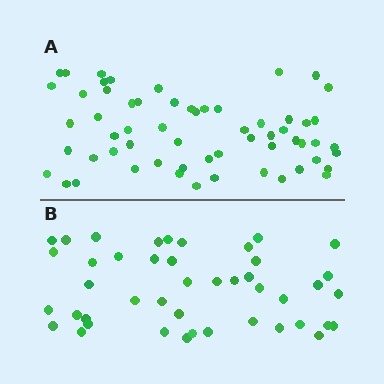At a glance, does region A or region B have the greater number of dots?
Region A (the top region) has more dots.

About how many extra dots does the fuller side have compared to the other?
Region A has approximately 15 more dots than region B.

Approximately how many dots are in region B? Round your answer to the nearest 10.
About 40 dots. (The exact count is 44, which rounds to 40.)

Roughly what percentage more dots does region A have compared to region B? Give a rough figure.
About 35% more.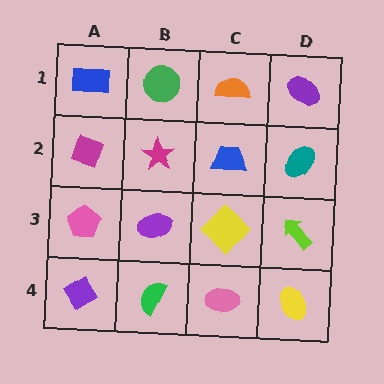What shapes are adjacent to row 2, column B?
A green circle (row 1, column B), a purple ellipse (row 3, column B), a magenta diamond (row 2, column A), a blue trapezoid (row 2, column C).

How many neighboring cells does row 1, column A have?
2.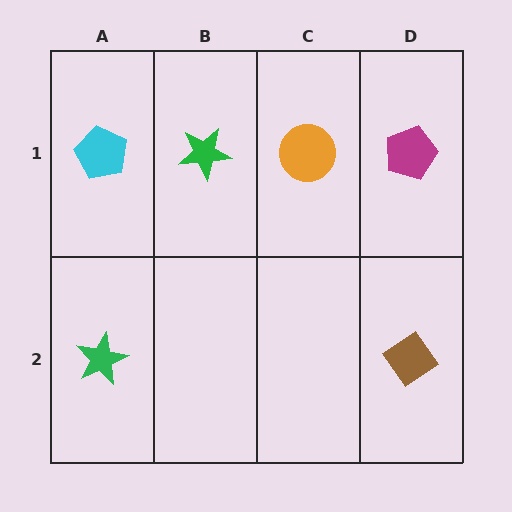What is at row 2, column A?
A green star.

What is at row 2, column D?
A brown diamond.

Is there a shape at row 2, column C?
No, that cell is empty.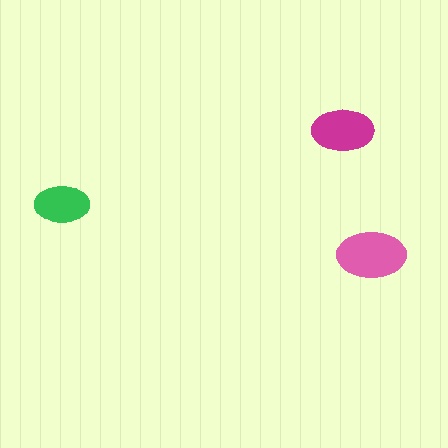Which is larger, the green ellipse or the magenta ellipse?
The magenta one.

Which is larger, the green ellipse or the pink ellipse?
The pink one.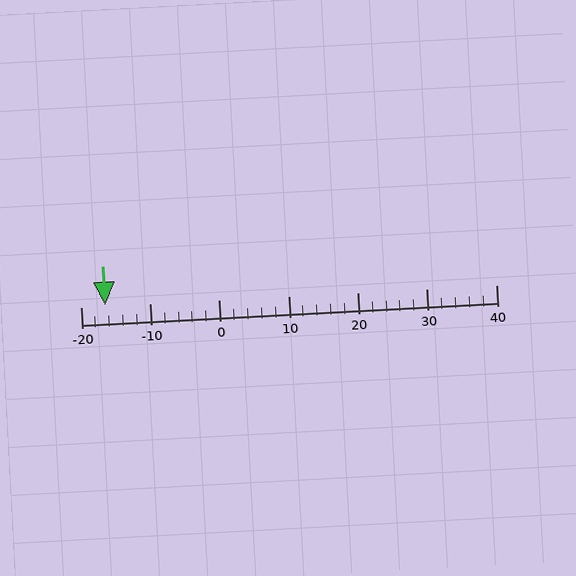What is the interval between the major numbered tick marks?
The major tick marks are spaced 10 units apart.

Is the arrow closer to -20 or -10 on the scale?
The arrow is closer to -20.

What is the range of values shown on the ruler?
The ruler shows values from -20 to 40.